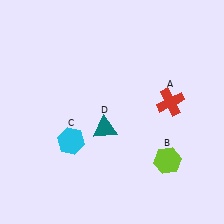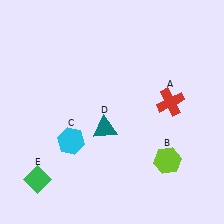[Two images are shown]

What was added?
A green diamond (E) was added in Image 2.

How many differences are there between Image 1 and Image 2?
There is 1 difference between the two images.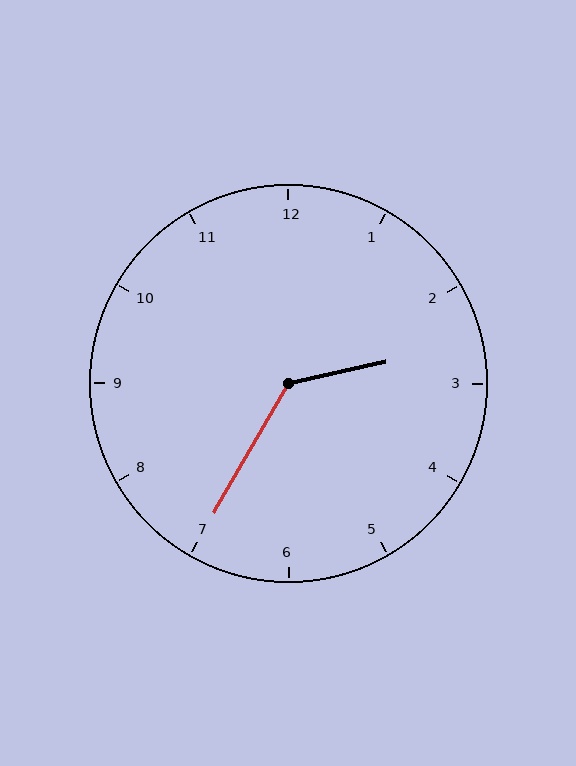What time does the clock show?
2:35.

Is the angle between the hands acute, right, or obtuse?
It is obtuse.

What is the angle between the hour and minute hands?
Approximately 132 degrees.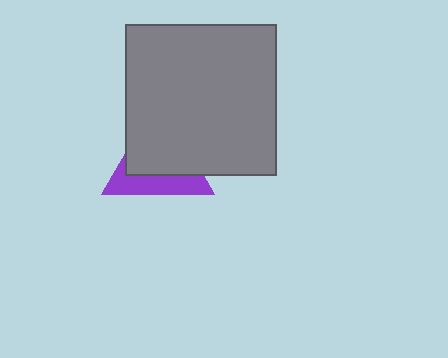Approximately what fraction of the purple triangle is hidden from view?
Roughly 61% of the purple triangle is hidden behind the gray square.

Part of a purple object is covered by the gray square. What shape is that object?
It is a triangle.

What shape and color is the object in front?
The object in front is a gray square.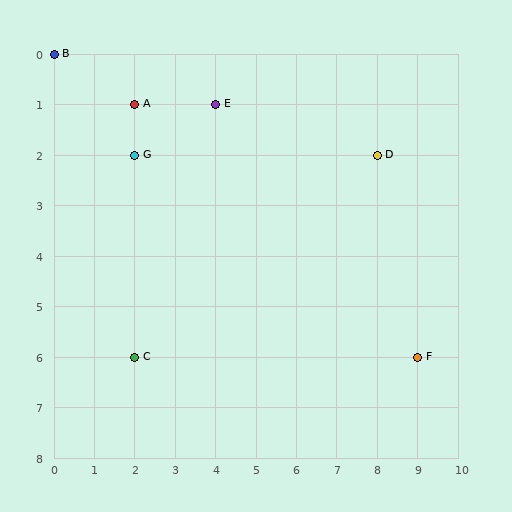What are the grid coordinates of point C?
Point C is at grid coordinates (2, 6).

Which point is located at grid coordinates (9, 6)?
Point F is at (9, 6).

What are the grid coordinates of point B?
Point B is at grid coordinates (0, 0).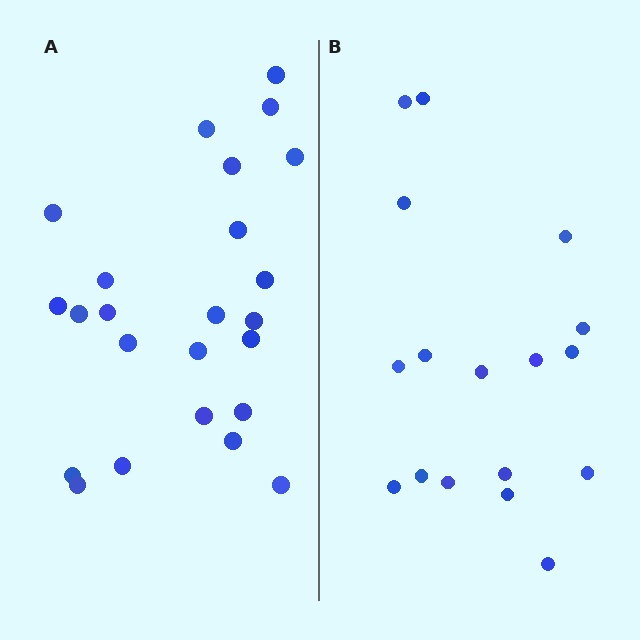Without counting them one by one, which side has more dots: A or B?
Region A (the left region) has more dots.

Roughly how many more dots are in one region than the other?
Region A has roughly 8 or so more dots than region B.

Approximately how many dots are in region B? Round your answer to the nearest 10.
About 20 dots. (The exact count is 17, which rounds to 20.)